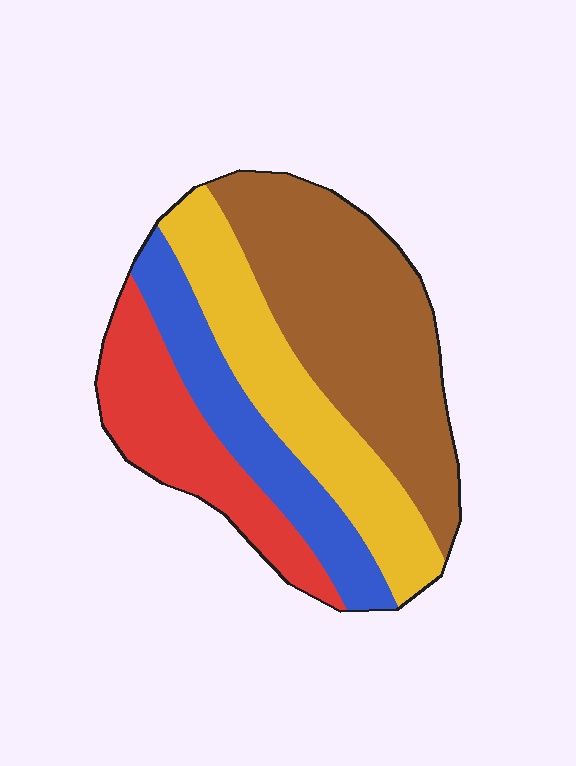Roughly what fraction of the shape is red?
Red covers about 20% of the shape.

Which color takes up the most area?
Brown, at roughly 35%.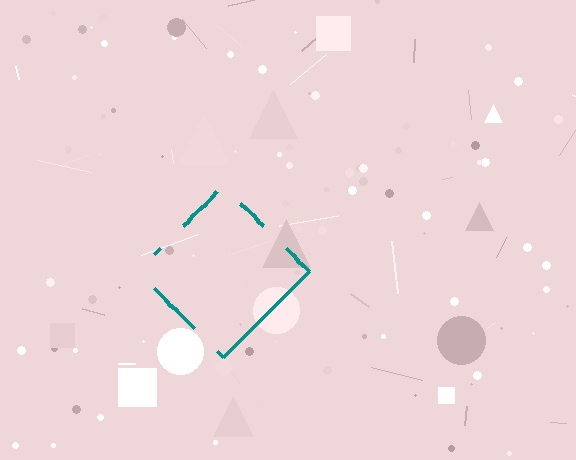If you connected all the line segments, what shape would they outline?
They would outline a diamond.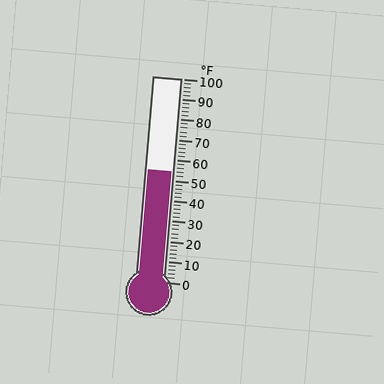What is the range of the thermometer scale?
The thermometer scale ranges from 0°F to 100°F.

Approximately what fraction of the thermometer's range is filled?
The thermometer is filled to approximately 55% of its range.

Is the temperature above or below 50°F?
The temperature is above 50°F.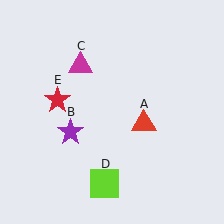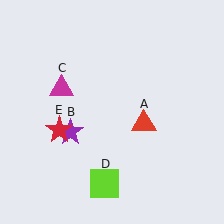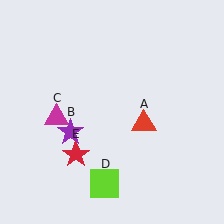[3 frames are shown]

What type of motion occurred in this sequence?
The magenta triangle (object C), red star (object E) rotated counterclockwise around the center of the scene.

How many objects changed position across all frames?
2 objects changed position: magenta triangle (object C), red star (object E).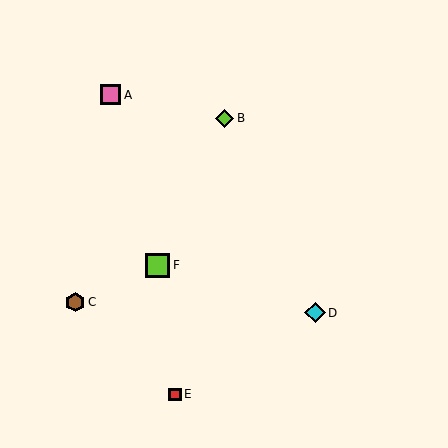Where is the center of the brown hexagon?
The center of the brown hexagon is at (75, 302).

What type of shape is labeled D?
Shape D is a cyan diamond.